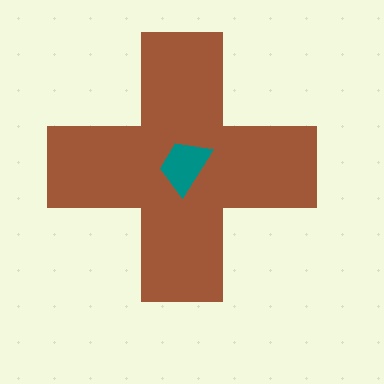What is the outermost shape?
The brown cross.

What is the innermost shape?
The teal trapezoid.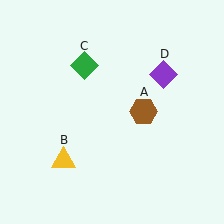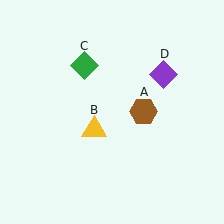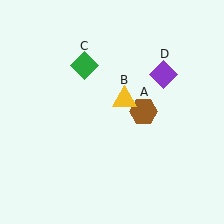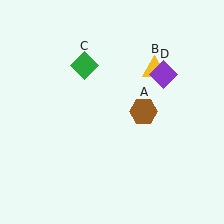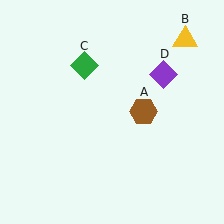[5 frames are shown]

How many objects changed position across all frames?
1 object changed position: yellow triangle (object B).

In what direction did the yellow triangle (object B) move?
The yellow triangle (object B) moved up and to the right.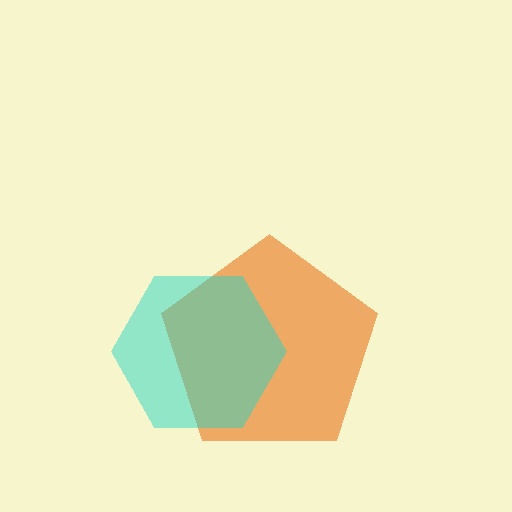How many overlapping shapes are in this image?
There are 2 overlapping shapes in the image.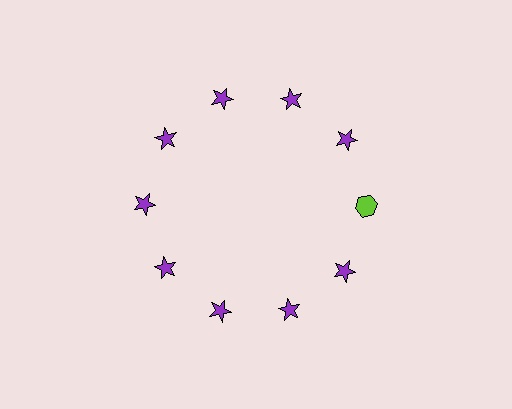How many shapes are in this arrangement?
There are 10 shapes arranged in a ring pattern.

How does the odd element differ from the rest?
It differs in both color (lime instead of purple) and shape (hexagon instead of star).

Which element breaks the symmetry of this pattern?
The lime hexagon at roughly the 3 o'clock position breaks the symmetry. All other shapes are purple stars.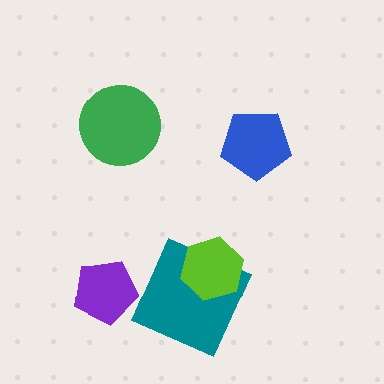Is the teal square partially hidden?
Yes, it is partially covered by another shape.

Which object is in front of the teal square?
The lime hexagon is in front of the teal square.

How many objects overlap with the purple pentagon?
0 objects overlap with the purple pentagon.